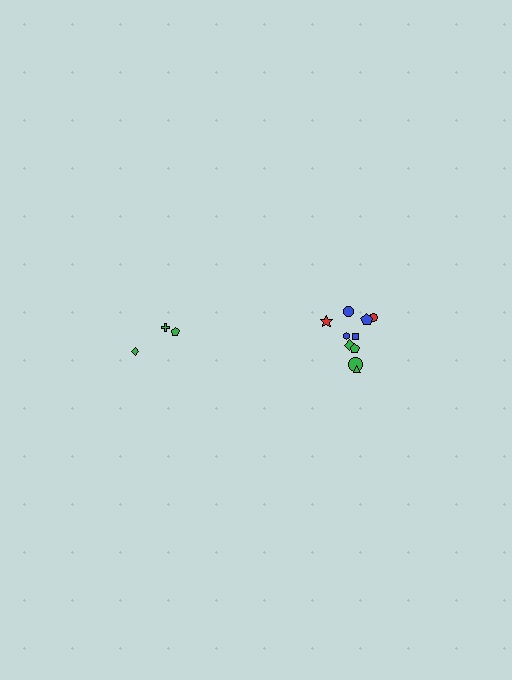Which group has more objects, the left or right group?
The right group.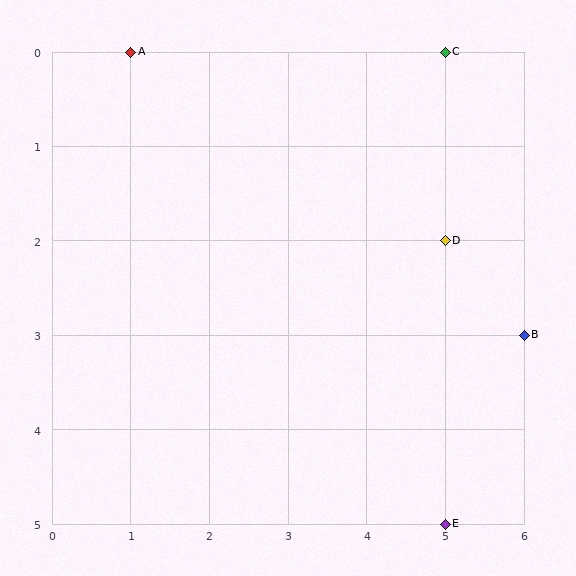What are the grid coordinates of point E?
Point E is at grid coordinates (5, 5).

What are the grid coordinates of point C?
Point C is at grid coordinates (5, 0).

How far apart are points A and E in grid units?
Points A and E are 4 columns and 5 rows apart (about 6.4 grid units diagonally).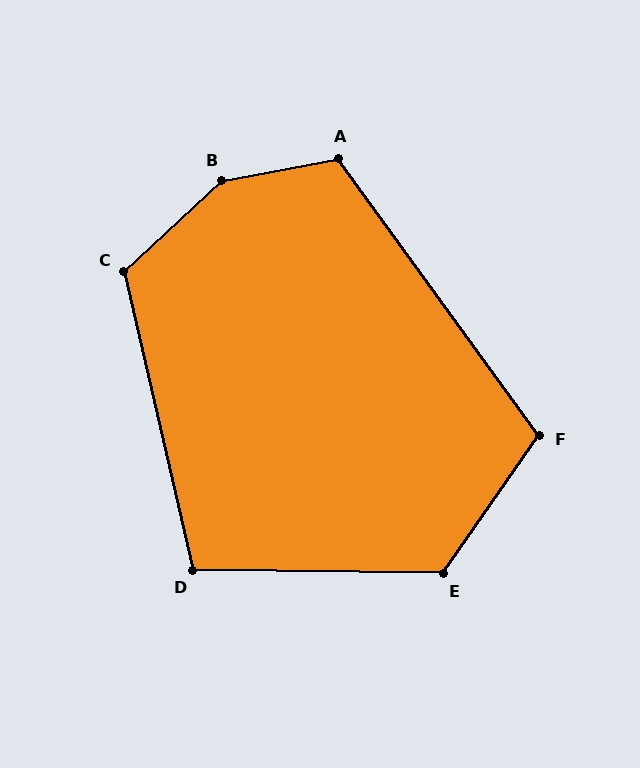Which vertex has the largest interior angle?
B, at approximately 148 degrees.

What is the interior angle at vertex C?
Approximately 120 degrees (obtuse).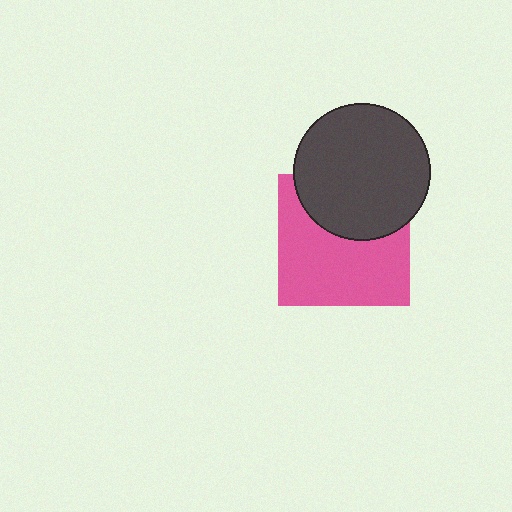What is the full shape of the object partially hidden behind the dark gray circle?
The partially hidden object is a pink square.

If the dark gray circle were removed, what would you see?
You would see the complete pink square.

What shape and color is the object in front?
The object in front is a dark gray circle.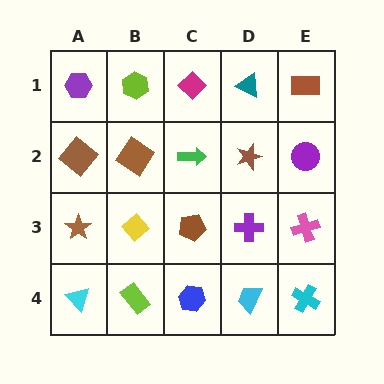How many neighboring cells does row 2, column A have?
3.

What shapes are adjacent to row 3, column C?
A green arrow (row 2, column C), a blue hexagon (row 4, column C), a yellow diamond (row 3, column B), a purple cross (row 3, column D).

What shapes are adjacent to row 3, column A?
A brown diamond (row 2, column A), a cyan triangle (row 4, column A), a yellow diamond (row 3, column B).